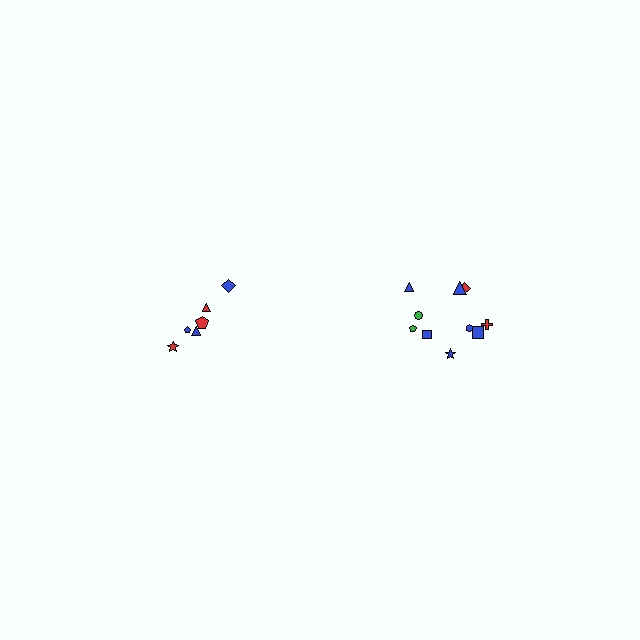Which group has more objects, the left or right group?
The right group.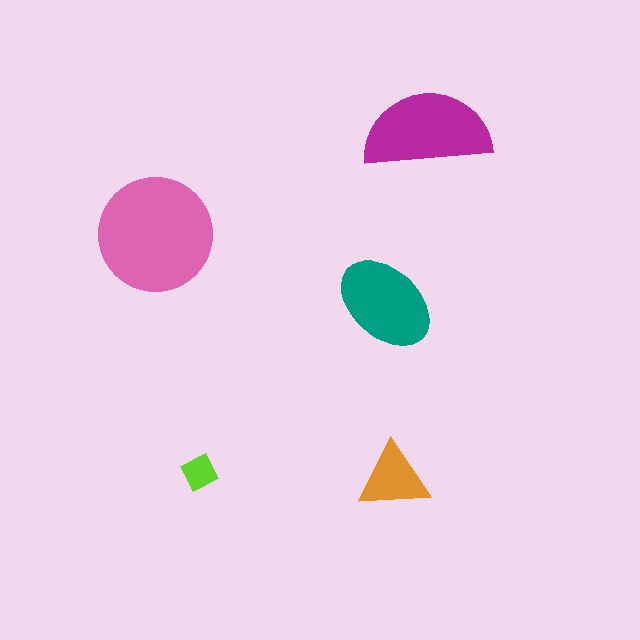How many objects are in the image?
There are 5 objects in the image.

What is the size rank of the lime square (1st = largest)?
5th.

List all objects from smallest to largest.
The lime square, the orange triangle, the teal ellipse, the magenta semicircle, the pink circle.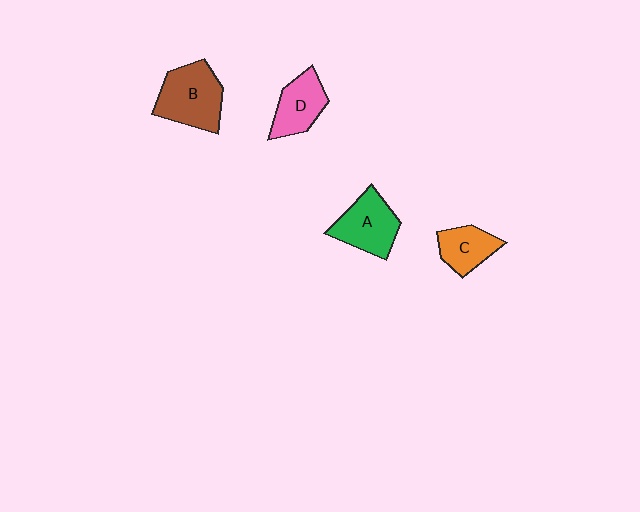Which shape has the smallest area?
Shape C (orange).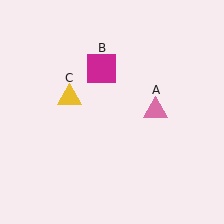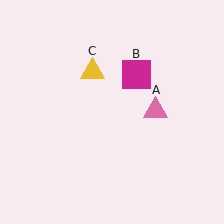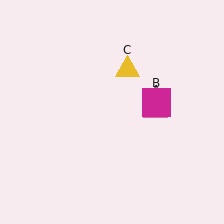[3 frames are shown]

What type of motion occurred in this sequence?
The magenta square (object B), yellow triangle (object C) rotated clockwise around the center of the scene.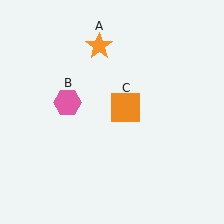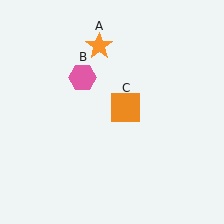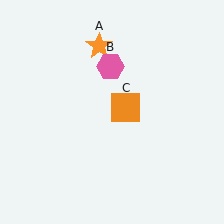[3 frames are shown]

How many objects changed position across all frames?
1 object changed position: pink hexagon (object B).